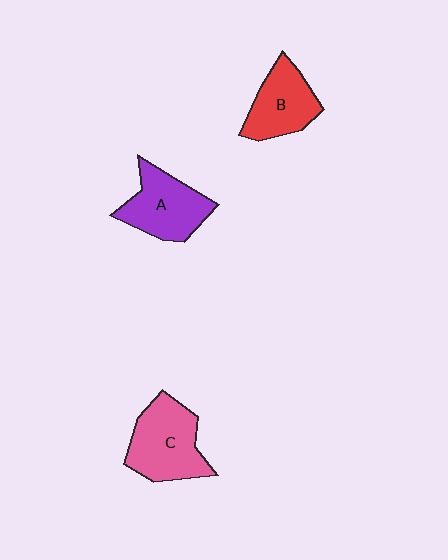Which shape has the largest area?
Shape C (pink).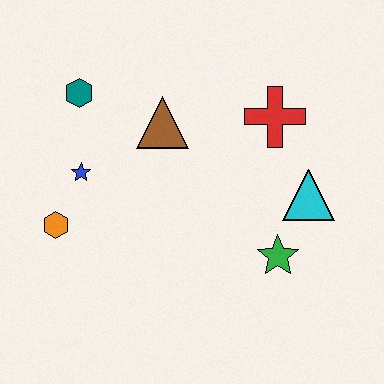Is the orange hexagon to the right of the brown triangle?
No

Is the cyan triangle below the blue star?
Yes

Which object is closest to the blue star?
The orange hexagon is closest to the blue star.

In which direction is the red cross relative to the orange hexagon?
The red cross is to the right of the orange hexagon.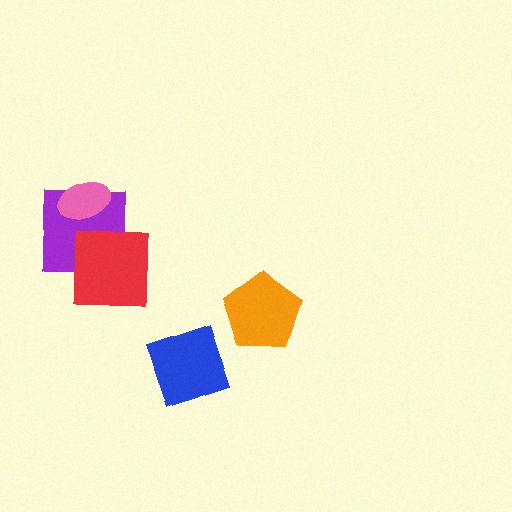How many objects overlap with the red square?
1 object overlaps with the red square.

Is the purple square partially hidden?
Yes, it is partially covered by another shape.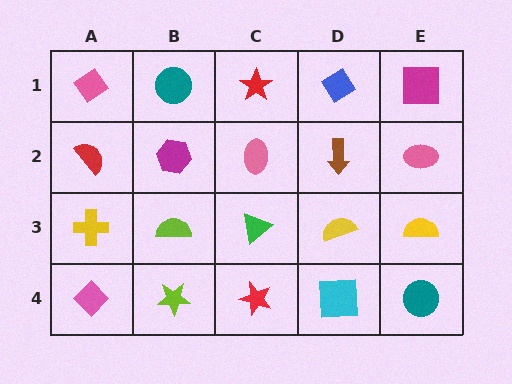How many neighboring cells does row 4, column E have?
2.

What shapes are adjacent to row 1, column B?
A magenta hexagon (row 2, column B), a pink diamond (row 1, column A), a red star (row 1, column C).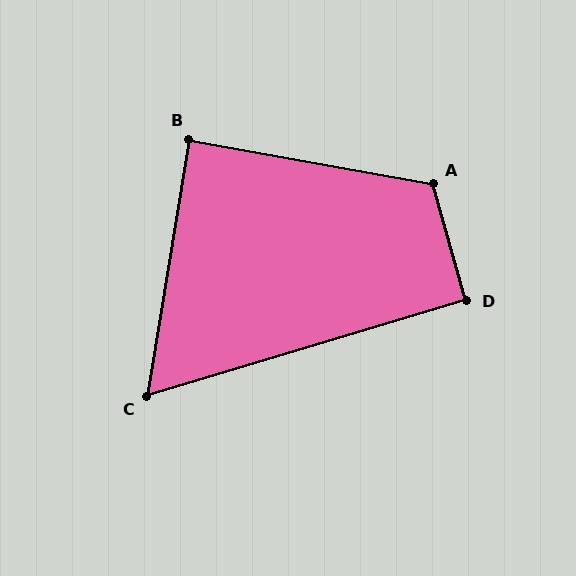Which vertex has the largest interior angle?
A, at approximately 116 degrees.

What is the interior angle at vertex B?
Approximately 89 degrees (approximately right).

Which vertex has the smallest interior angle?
C, at approximately 64 degrees.